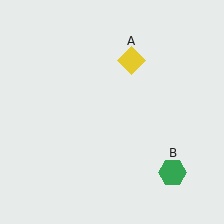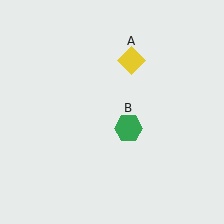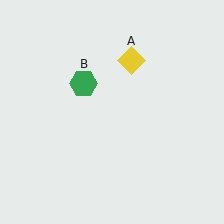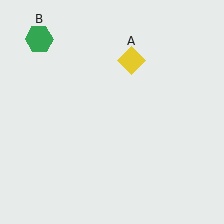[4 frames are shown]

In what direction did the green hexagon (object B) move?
The green hexagon (object B) moved up and to the left.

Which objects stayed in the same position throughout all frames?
Yellow diamond (object A) remained stationary.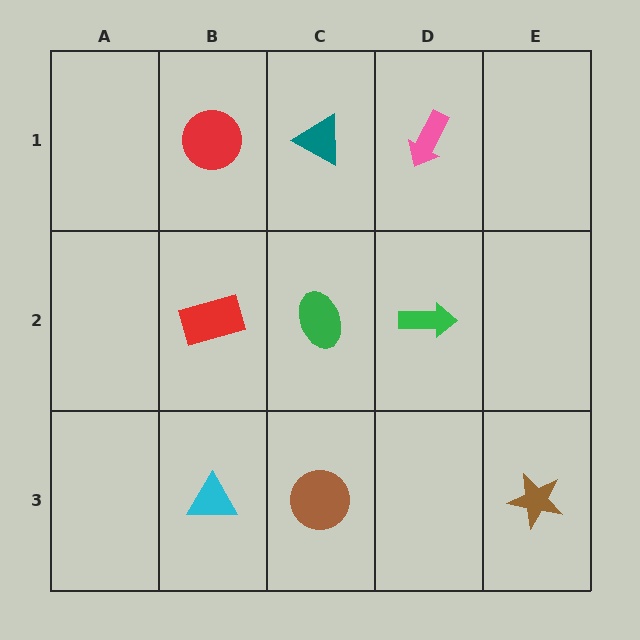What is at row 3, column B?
A cyan triangle.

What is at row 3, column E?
A brown star.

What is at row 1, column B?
A red circle.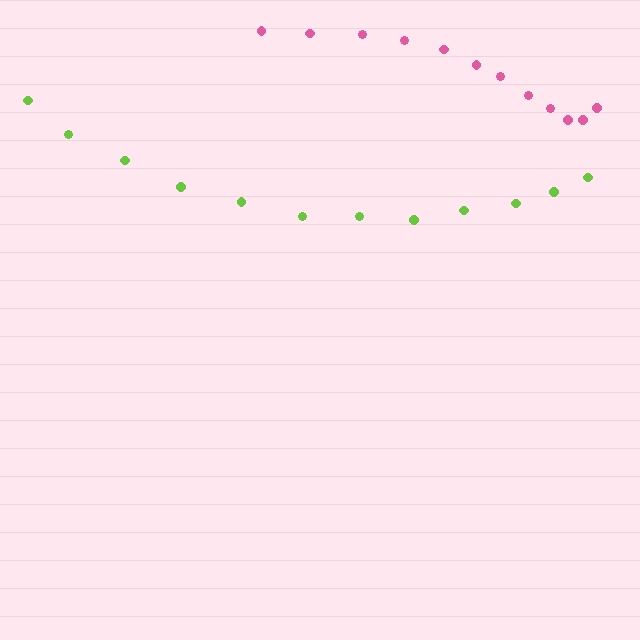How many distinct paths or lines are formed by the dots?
There are 2 distinct paths.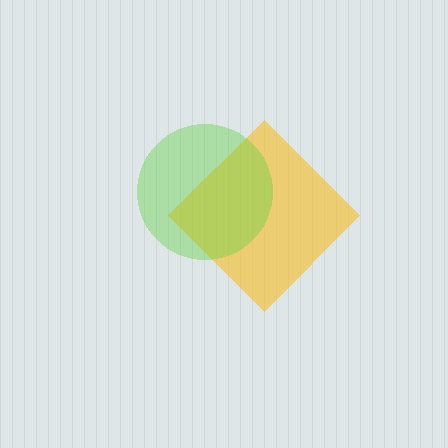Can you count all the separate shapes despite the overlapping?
Yes, there are 2 separate shapes.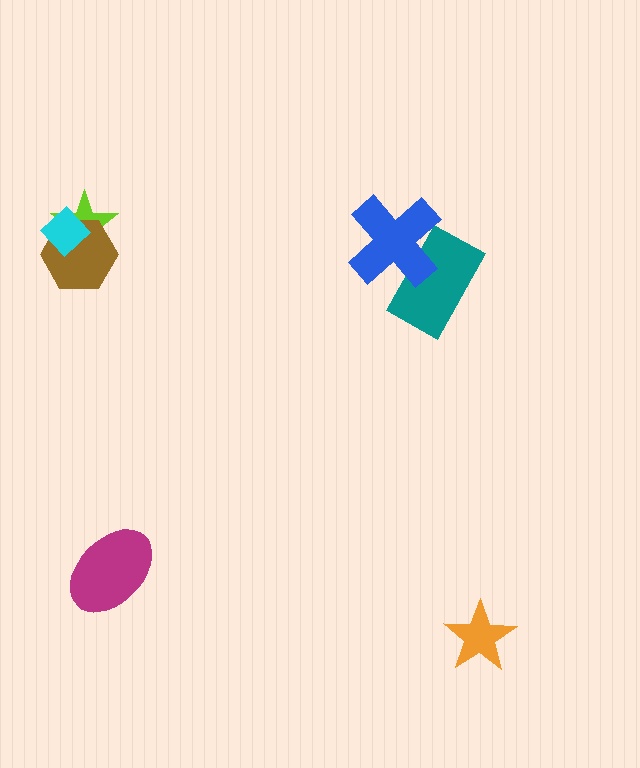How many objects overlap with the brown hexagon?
2 objects overlap with the brown hexagon.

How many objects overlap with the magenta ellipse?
0 objects overlap with the magenta ellipse.